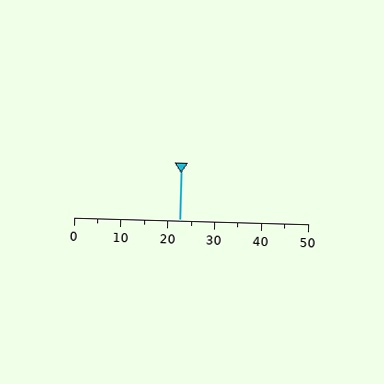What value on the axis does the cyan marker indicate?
The marker indicates approximately 22.5.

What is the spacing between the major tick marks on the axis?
The major ticks are spaced 10 apart.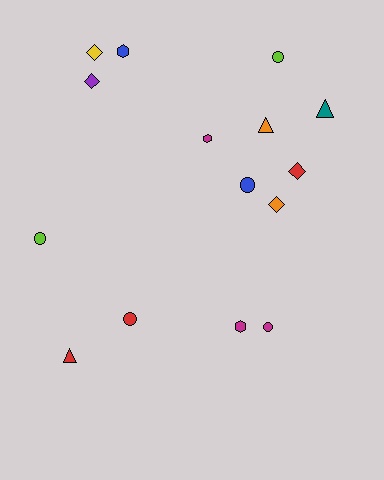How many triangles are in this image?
There are 3 triangles.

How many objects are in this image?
There are 15 objects.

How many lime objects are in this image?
There are 2 lime objects.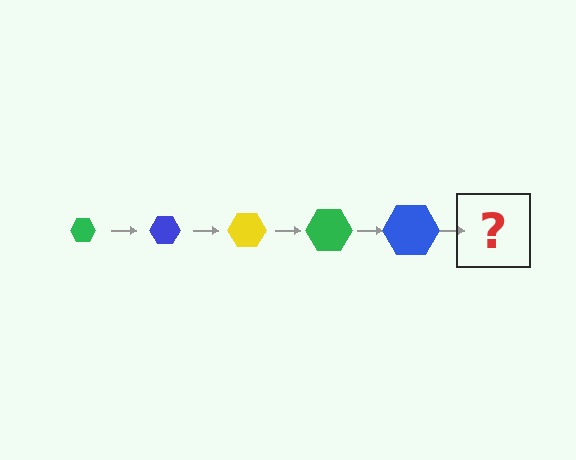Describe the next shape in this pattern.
It should be a yellow hexagon, larger than the previous one.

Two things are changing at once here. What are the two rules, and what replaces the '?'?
The two rules are that the hexagon grows larger each step and the color cycles through green, blue, and yellow. The '?' should be a yellow hexagon, larger than the previous one.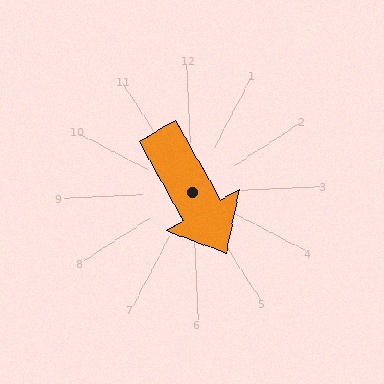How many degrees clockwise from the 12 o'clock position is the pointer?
Approximately 153 degrees.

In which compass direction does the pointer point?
Southeast.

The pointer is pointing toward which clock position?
Roughly 5 o'clock.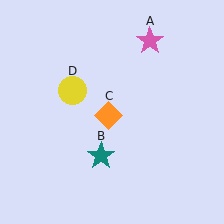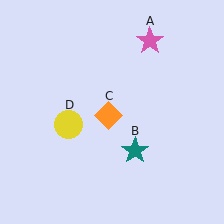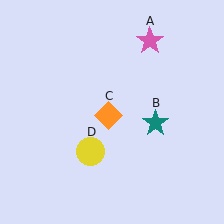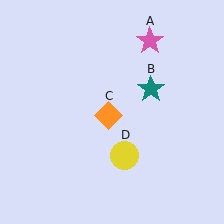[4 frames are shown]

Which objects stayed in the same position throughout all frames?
Pink star (object A) and orange diamond (object C) remained stationary.